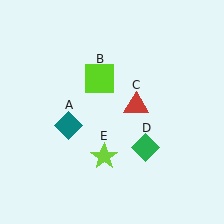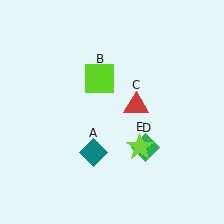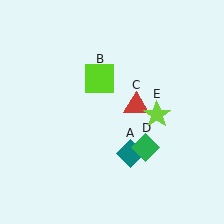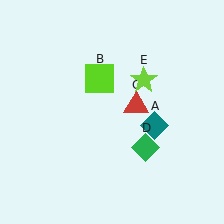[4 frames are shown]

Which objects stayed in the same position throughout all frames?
Lime square (object B) and red triangle (object C) and green diamond (object D) remained stationary.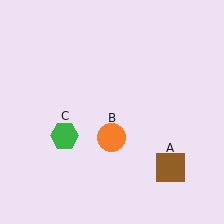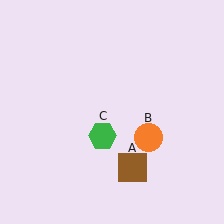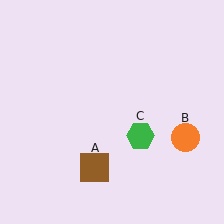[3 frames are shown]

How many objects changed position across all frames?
3 objects changed position: brown square (object A), orange circle (object B), green hexagon (object C).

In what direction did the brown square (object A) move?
The brown square (object A) moved left.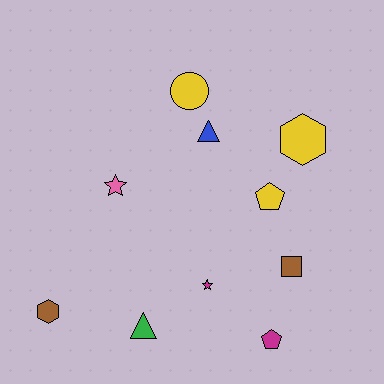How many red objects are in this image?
There are no red objects.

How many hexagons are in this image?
There are 2 hexagons.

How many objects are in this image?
There are 10 objects.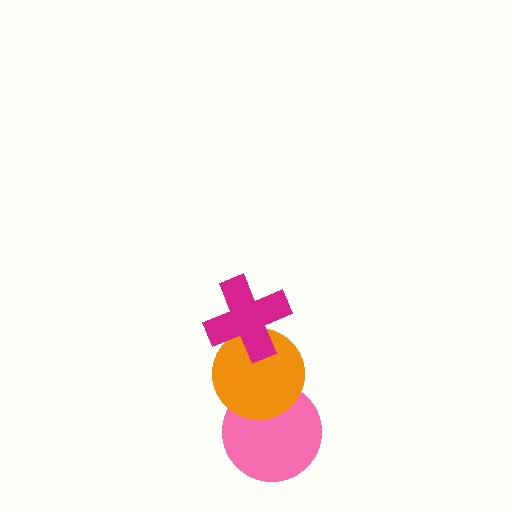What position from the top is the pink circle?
The pink circle is 3rd from the top.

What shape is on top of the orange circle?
The magenta cross is on top of the orange circle.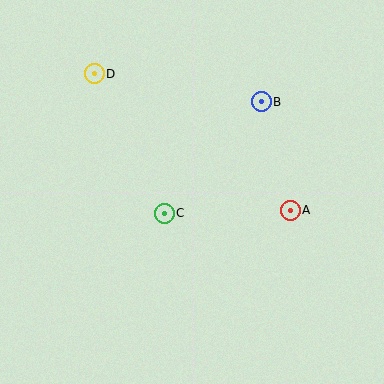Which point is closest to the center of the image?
Point C at (164, 213) is closest to the center.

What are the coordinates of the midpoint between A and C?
The midpoint between A and C is at (227, 212).